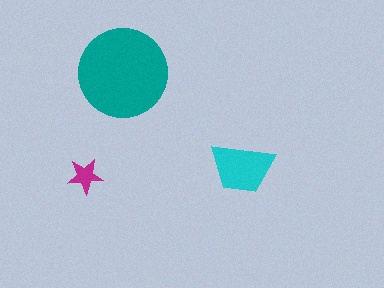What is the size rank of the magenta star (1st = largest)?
3rd.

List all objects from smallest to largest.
The magenta star, the cyan trapezoid, the teal circle.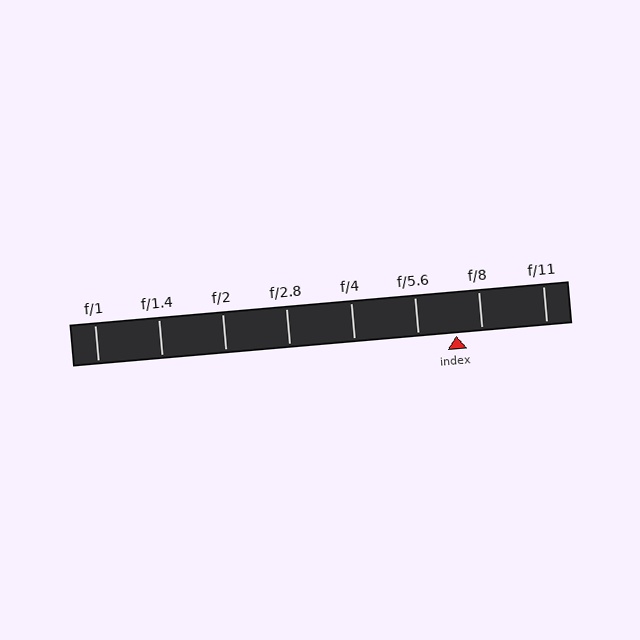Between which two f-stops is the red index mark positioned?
The index mark is between f/5.6 and f/8.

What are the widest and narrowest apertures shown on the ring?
The widest aperture shown is f/1 and the narrowest is f/11.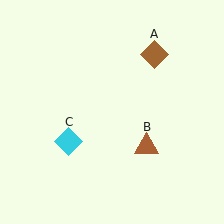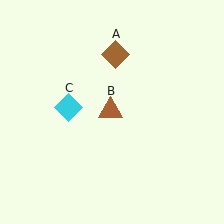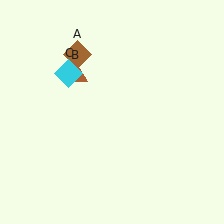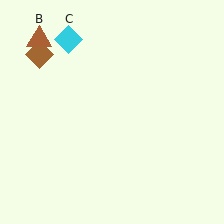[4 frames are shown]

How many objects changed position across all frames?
3 objects changed position: brown diamond (object A), brown triangle (object B), cyan diamond (object C).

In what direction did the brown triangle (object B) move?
The brown triangle (object B) moved up and to the left.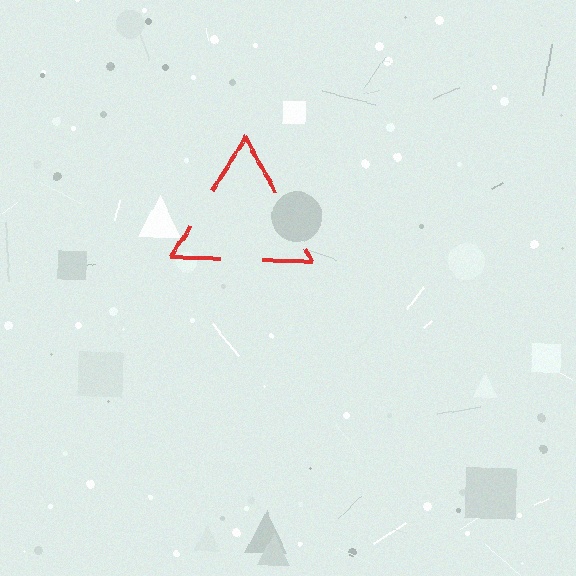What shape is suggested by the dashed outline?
The dashed outline suggests a triangle.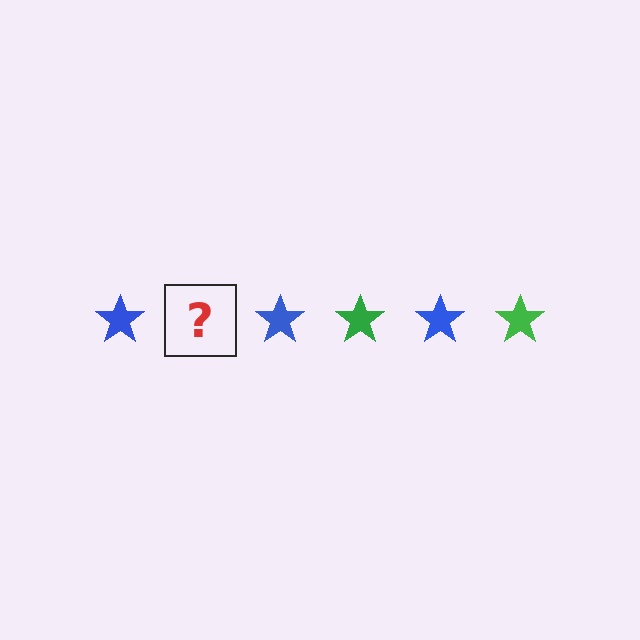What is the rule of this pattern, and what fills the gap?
The rule is that the pattern cycles through blue, green stars. The gap should be filled with a green star.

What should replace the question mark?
The question mark should be replaced with a green star.